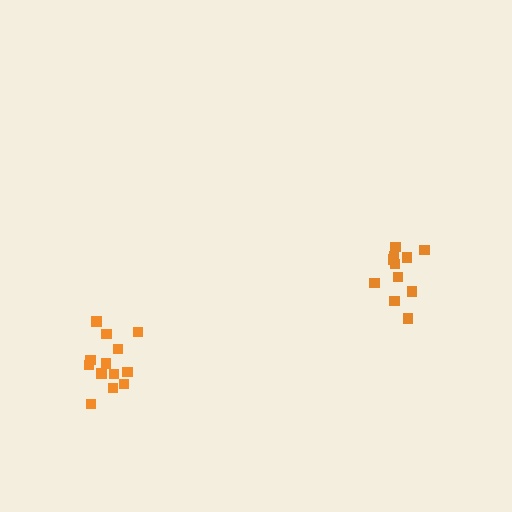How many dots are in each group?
Group 1: 11 dots, Group 2: 13 dots (24 total).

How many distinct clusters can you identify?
There are 2 distinct clusters.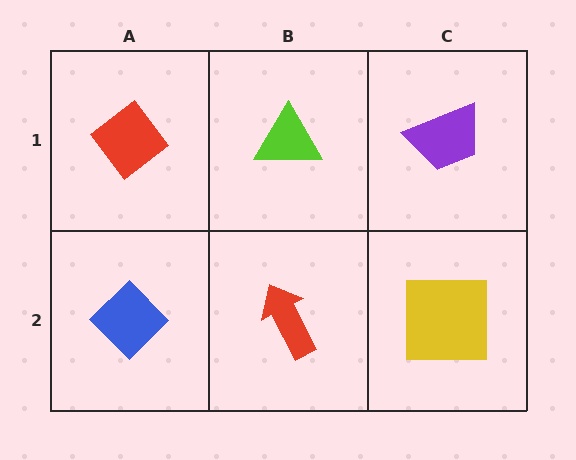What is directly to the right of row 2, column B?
A yellow square.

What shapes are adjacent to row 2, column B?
A lime triangle (row 1, column B), a blue diamond (row 2, column A), a yellow square (row 2, column C).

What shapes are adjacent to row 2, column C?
A purple trapezoid (row 1, column C), a red arrow (row 2, column B).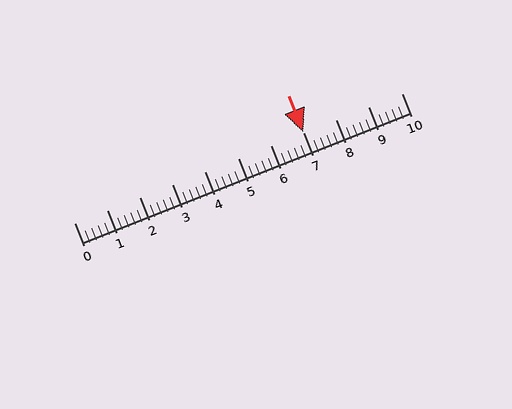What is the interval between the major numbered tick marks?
The major tick marks are spaced 1 units apart.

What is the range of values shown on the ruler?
The ruler shows values from 0 to 10.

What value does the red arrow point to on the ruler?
The red arrow points to approximately 7.0.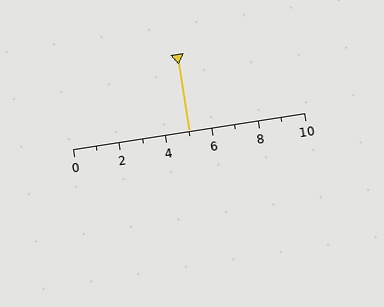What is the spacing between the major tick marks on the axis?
The major ticks are spaced 2 apart.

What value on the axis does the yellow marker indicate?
The marker indicates approximately 5.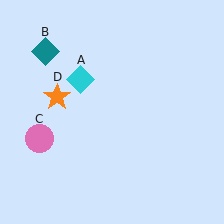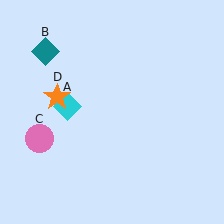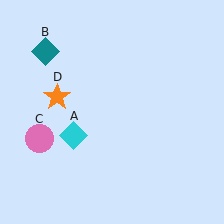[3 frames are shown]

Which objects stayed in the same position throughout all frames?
Teal diamond (object B) and pink circle (object C) and orange star (object D) remained stationary.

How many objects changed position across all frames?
1 object changed position: cyan diamond (object A).